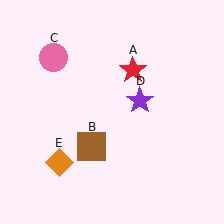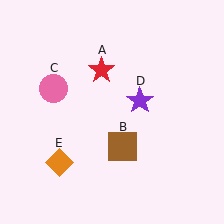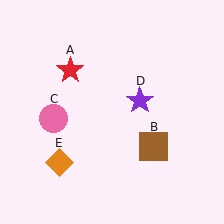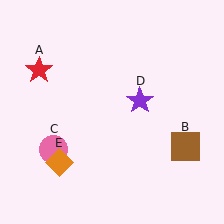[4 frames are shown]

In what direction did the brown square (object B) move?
The brown square (object B) moved right.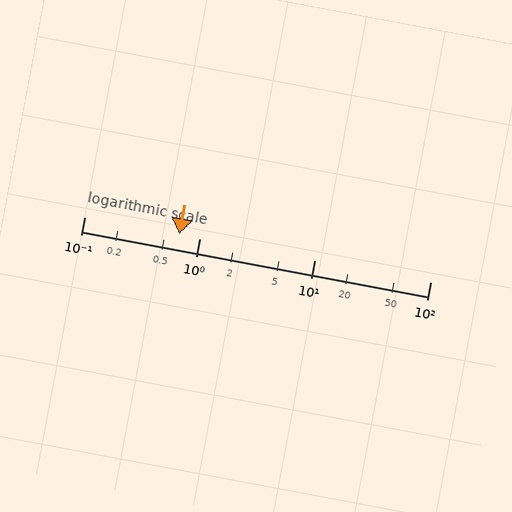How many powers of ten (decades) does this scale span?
The scale spans 3 decades, from 0.1 to 100.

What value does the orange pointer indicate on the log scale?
The pointer indicates approximately 0.67.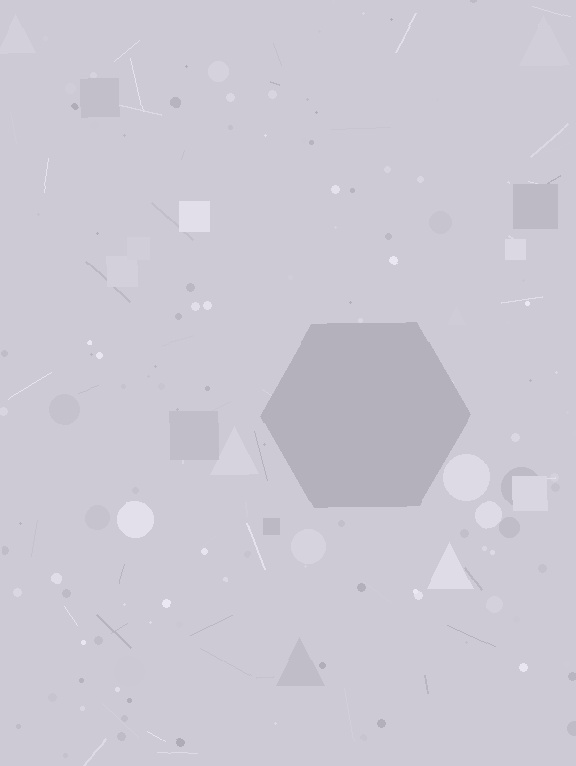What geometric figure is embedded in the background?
A hexagon is embedded in the background.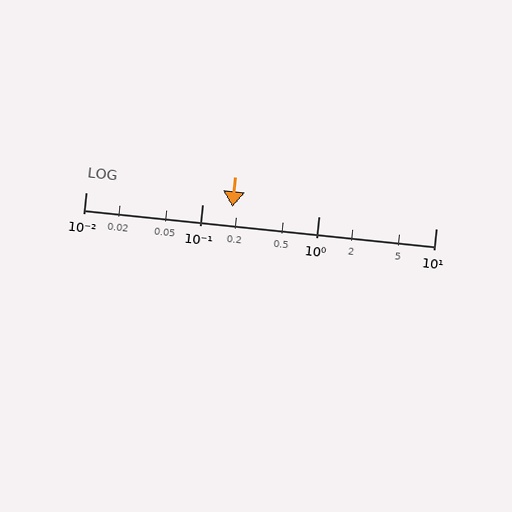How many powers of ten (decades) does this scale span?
The scale spans 3 decades, from 0.01 to 10.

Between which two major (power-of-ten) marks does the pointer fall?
The pointer is between 0.1 and 1.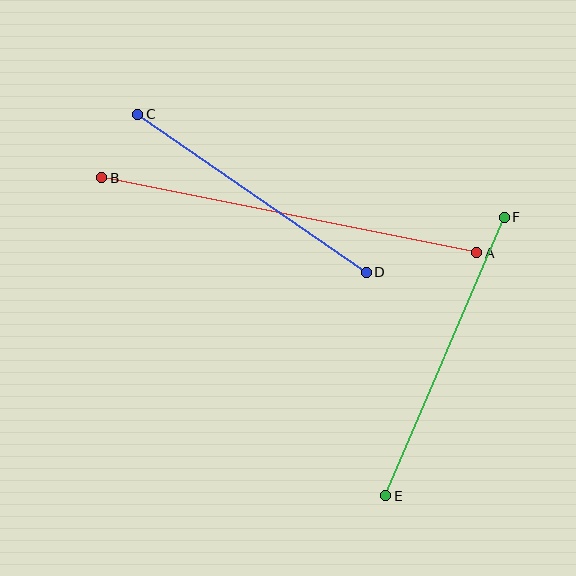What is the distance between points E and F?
The distance is approximately 303 pixels.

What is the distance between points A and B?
The distance is approximately 383 pixels.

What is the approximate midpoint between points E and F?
The midpoint is at approximately (445, 357) pixels.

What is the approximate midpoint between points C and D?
The midpoint is at approximately (252, 193) pixels.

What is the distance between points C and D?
The distance is approximately 278 pixels.